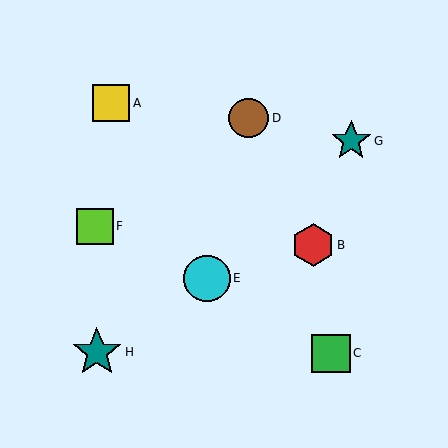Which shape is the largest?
The teal star (labeled H) is the largest.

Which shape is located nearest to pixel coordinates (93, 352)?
The teal star (labeled H) at (97, 352) is nearest to that location.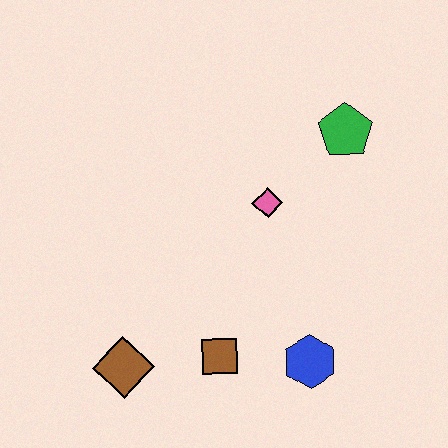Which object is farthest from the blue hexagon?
The green pentagon is farthest from the blue hexagon.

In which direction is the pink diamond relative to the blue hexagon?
The pink diamond is above the blue hexagon.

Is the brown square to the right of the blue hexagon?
No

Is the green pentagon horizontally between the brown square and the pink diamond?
No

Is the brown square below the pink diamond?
Yes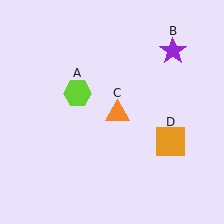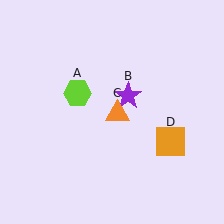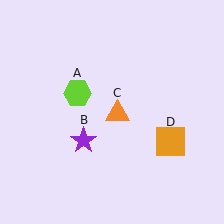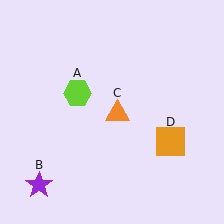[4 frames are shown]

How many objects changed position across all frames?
1 object changed position: purple star (object B).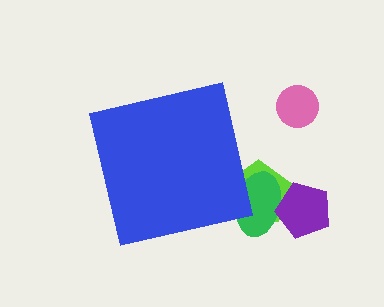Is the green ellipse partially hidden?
Yes, the green ellipse is partially hidden behind the blue square.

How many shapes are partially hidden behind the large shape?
2 shapes are partially hidden.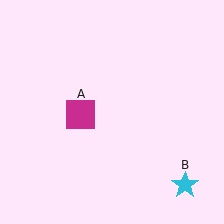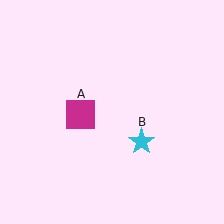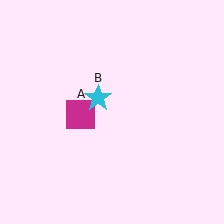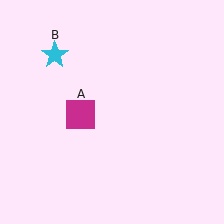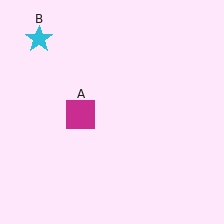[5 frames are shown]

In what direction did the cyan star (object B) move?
The cyan star (object B) moved up and to the left.